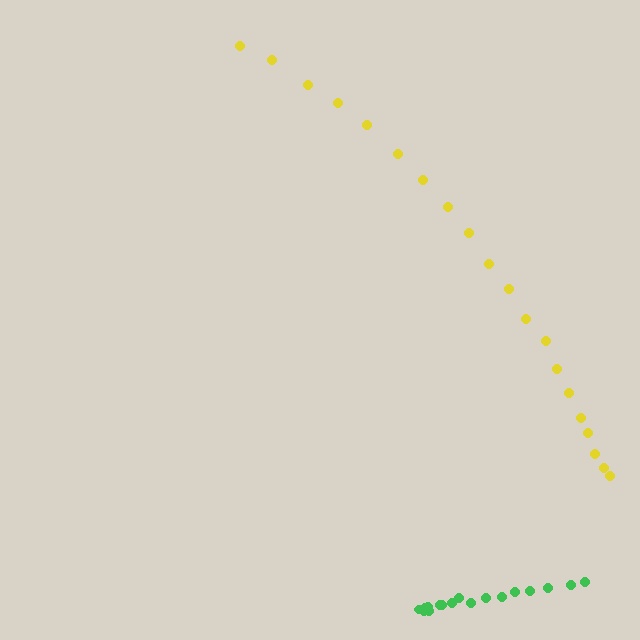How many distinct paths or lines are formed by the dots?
There are 2 distinct paths.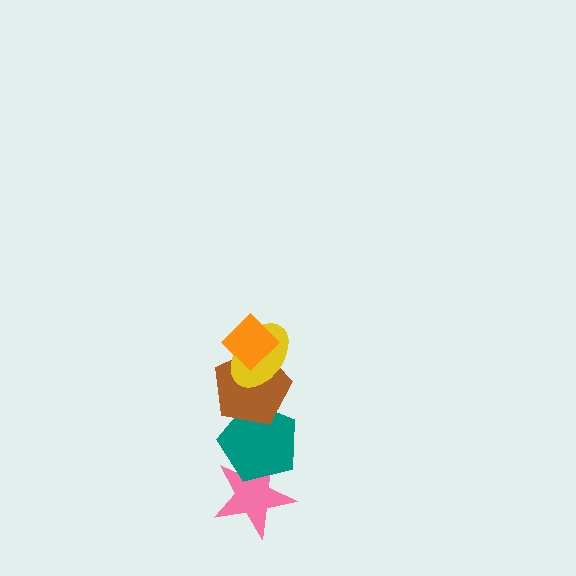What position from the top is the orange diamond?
The orange diamond is 1st from the top.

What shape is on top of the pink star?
The teal pentagon is on top of the pink star.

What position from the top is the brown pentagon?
The brown pentagon is 3rd from the top.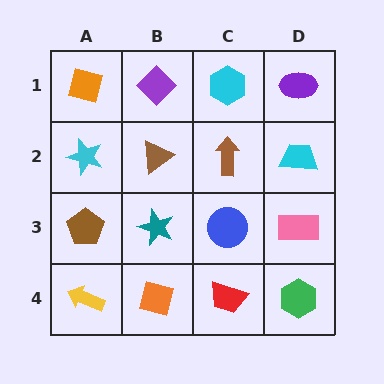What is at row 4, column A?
A yellow arrow.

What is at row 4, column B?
An orange square.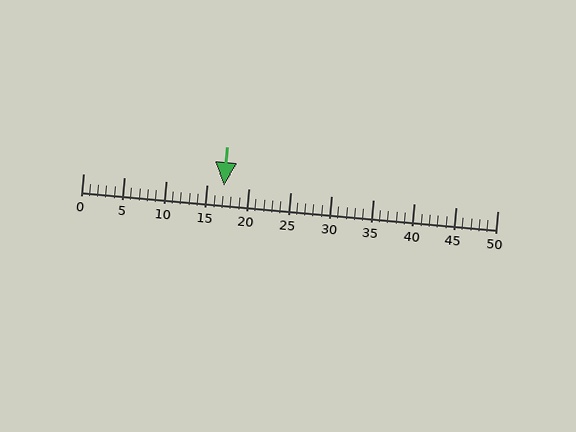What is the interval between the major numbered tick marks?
The major tick marks are spaced 5 units apart.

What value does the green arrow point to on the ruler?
The green arrow points to approximately 17.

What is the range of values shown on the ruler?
The ruler shows values from 0 to 50.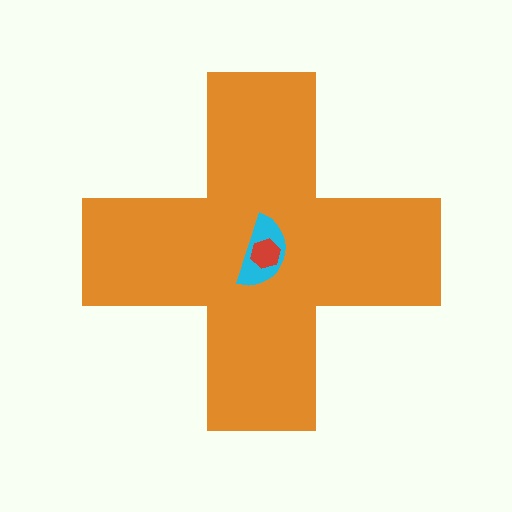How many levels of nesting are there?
3.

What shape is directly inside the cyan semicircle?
The red hexagon.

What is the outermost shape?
The orange cross.